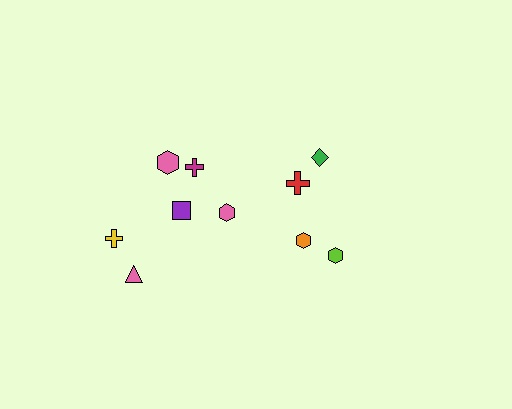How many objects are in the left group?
There are 6 objects.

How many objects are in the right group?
There are 4 objects.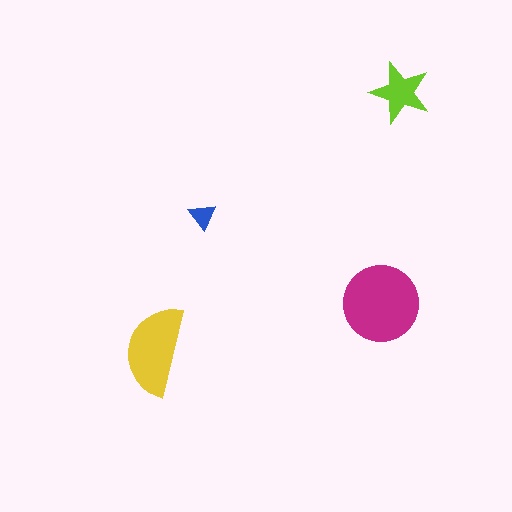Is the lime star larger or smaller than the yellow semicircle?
Smaller.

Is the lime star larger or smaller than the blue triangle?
Larger.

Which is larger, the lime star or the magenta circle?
The magenta circle.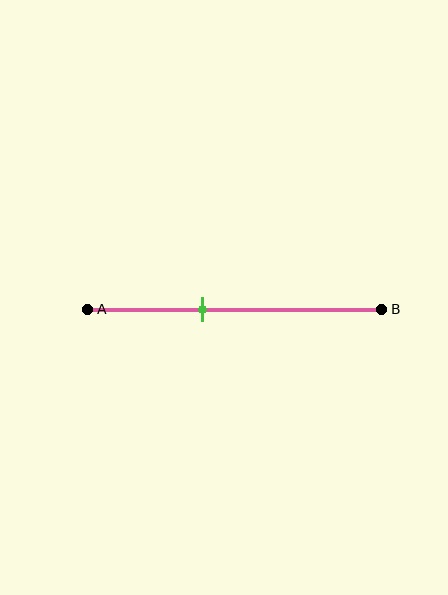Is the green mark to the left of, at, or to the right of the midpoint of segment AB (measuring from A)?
The green mark is to the left of the midpoint of segment AB.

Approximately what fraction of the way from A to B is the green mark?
The green mark is approximately 40% of the way from A to B.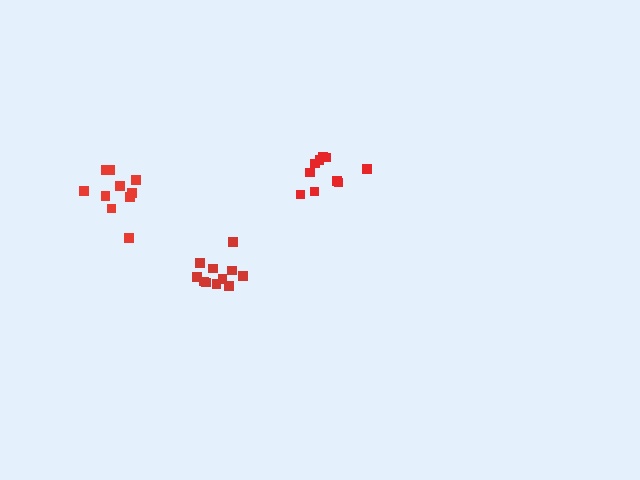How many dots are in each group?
Group 1: 10 dots, Group 2: 11 dots, Group 3: 10 dots (31 total).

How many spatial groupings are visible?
There are 3 spatial groupings.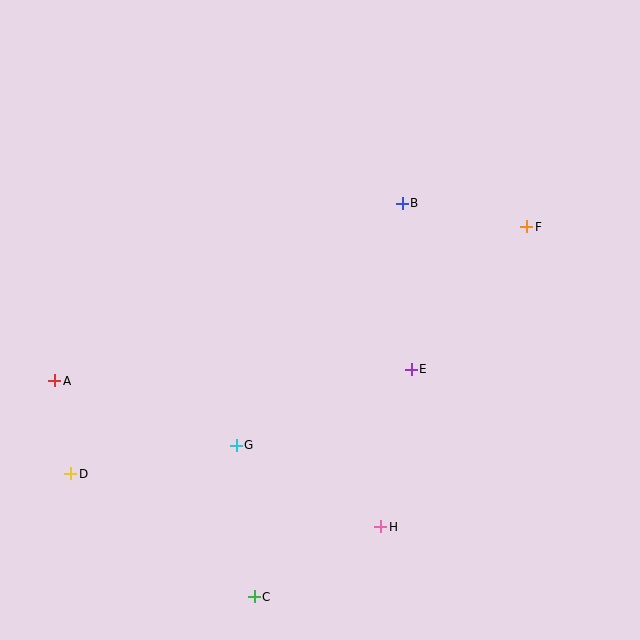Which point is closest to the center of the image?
Point E at (411, 369) is closest to the center.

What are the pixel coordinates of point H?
Point H is at (381, 527).